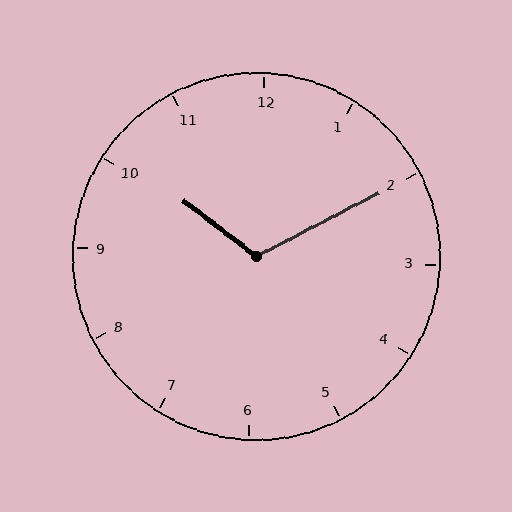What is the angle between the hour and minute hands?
Approximately 115 degrees.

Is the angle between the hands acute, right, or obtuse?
It is obtuse.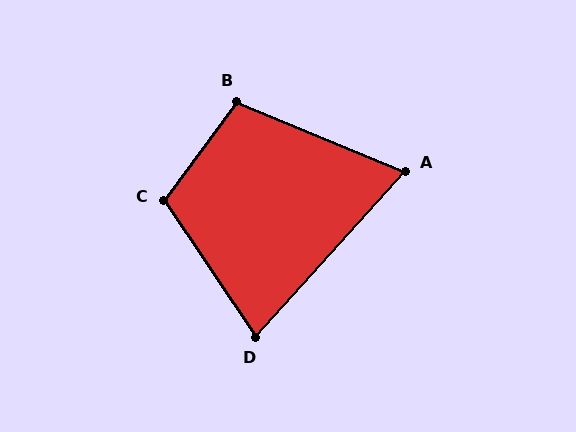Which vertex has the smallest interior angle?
A, at approximately 70 degrees.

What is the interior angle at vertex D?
Approximately 76 degrees (acute).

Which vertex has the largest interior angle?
C, at approximately 110 degrees.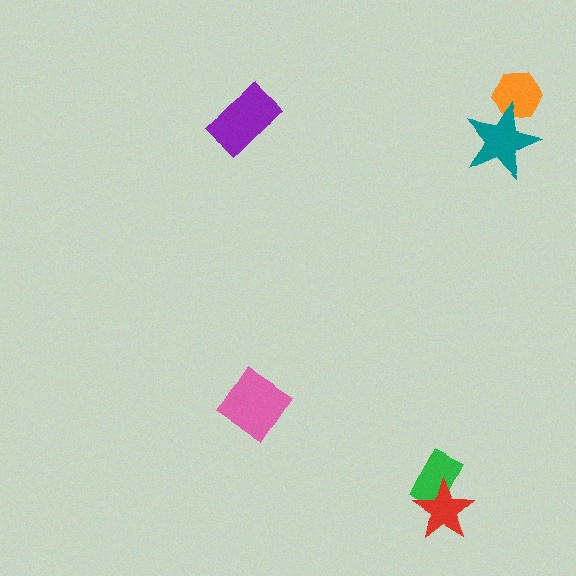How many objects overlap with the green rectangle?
1 object overlaps with the green rectangle.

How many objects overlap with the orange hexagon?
1 object overlaps with the orange hexagon.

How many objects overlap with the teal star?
1 object overlaps with the teal star.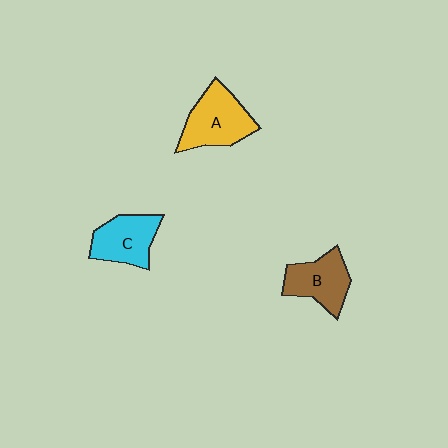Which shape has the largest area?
Shape A (yellow).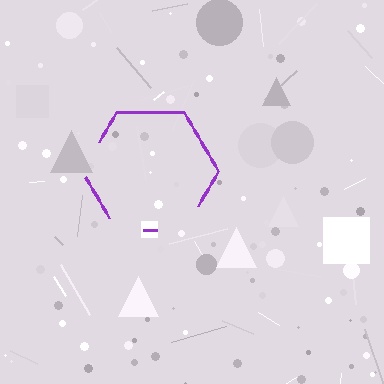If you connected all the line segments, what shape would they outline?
They would outline a hexagon.